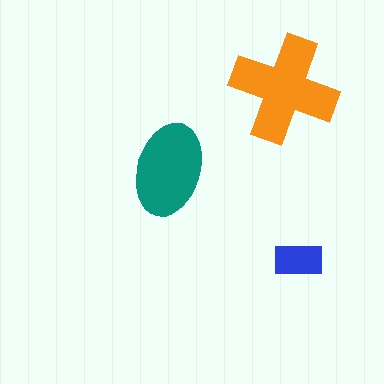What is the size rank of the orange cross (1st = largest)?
1st.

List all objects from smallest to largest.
The blue rectangle, the teal ellipse, the orange cross.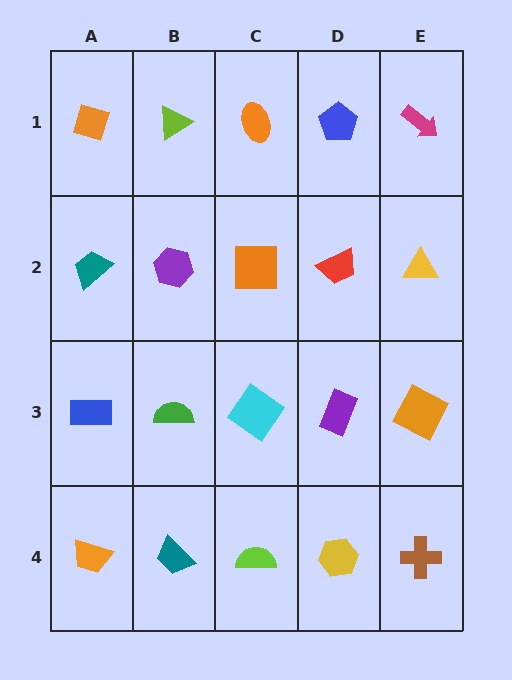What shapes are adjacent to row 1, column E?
A yellow triangle (row 2, column E), a blue pentagon (row 1, column D).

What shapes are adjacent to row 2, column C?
An orange ellipse (row 1, column C), a cyan diamond (row 3, column C), a purple hexagon (row 2, column B), a red trapezoid (row 2, column D).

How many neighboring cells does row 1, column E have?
2.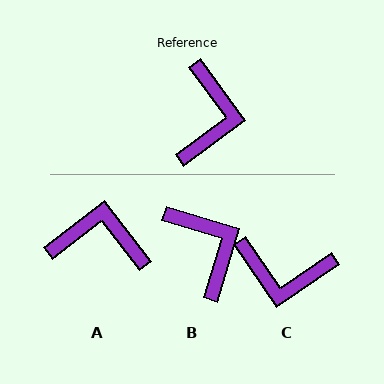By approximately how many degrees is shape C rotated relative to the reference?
Approximately 92 degrees clockwise.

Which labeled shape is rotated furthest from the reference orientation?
C, about 92 degrees away.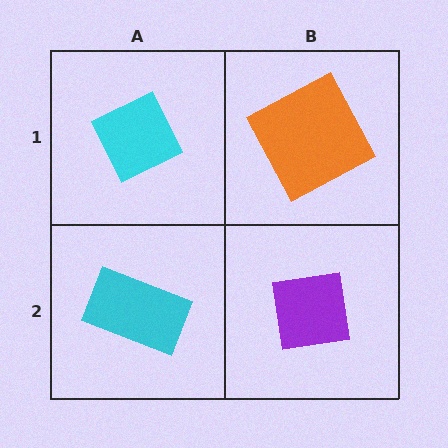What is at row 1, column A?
A cyan diamond.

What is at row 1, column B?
An orange square.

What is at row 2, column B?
A purple square.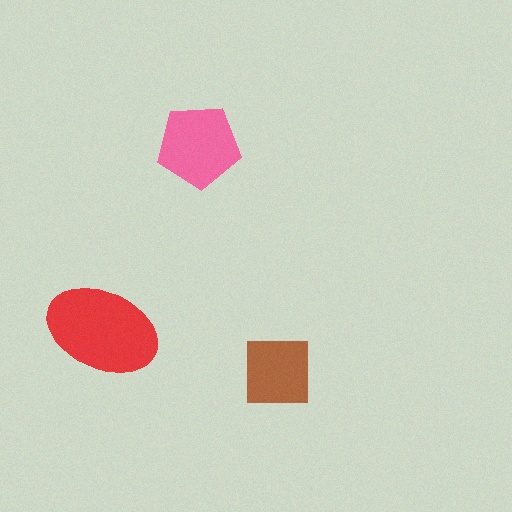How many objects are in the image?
There are 3 objects in the image.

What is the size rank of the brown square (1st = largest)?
3rd.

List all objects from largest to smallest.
The red ellipse, the pink pentagon, the brown square.